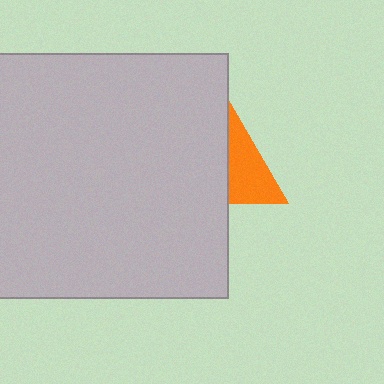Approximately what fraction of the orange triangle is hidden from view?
Roughly 59% of the orange triangle is hidden behind the light gray rectangle.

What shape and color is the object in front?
The object in front is a light gray rectangle.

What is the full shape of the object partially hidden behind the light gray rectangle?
The partially hidden object is an orange triangle.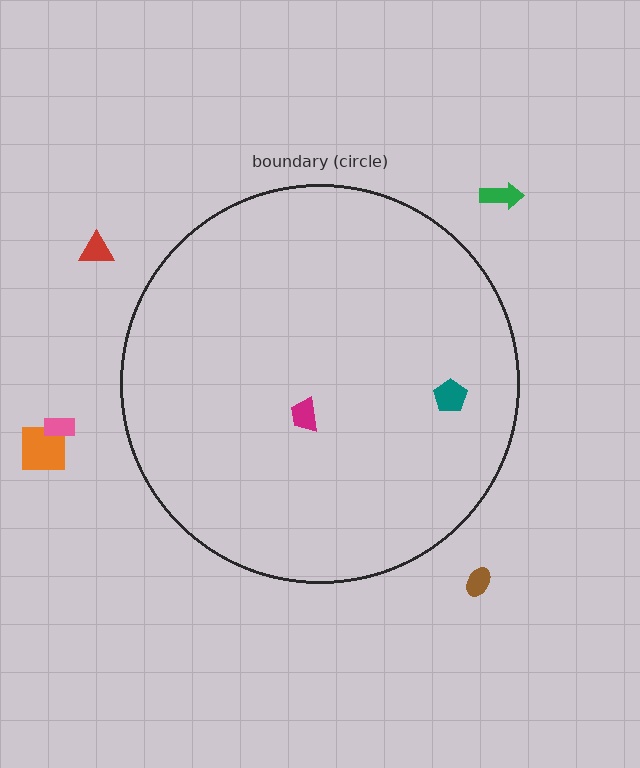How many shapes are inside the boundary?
2 inside, 5 outside.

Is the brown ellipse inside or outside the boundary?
Outside.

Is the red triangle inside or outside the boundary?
Outside.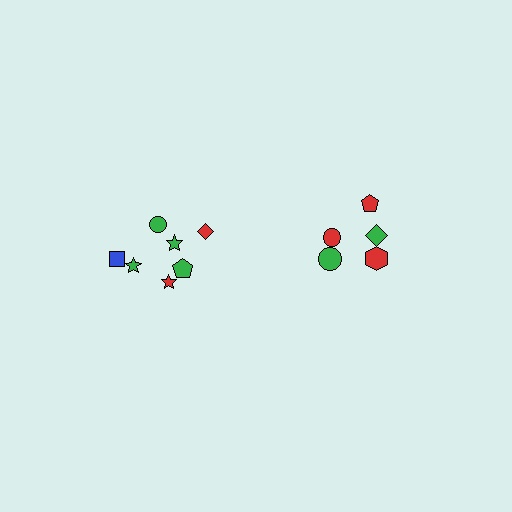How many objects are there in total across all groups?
There are 12 objects.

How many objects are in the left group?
There are 7 objects.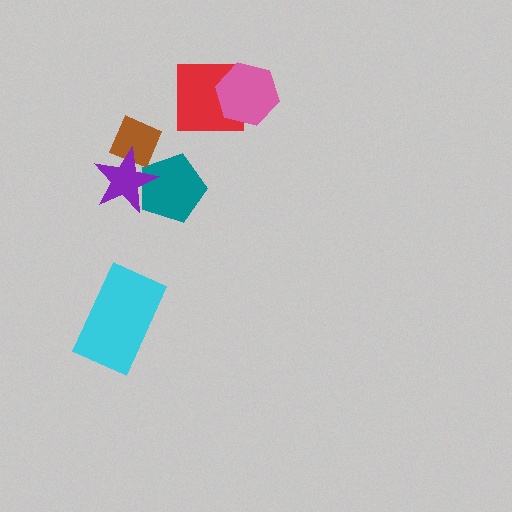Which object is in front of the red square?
The pink hexagon is in front of the red square.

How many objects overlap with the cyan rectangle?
0 objects overlap with the cyan rectangle.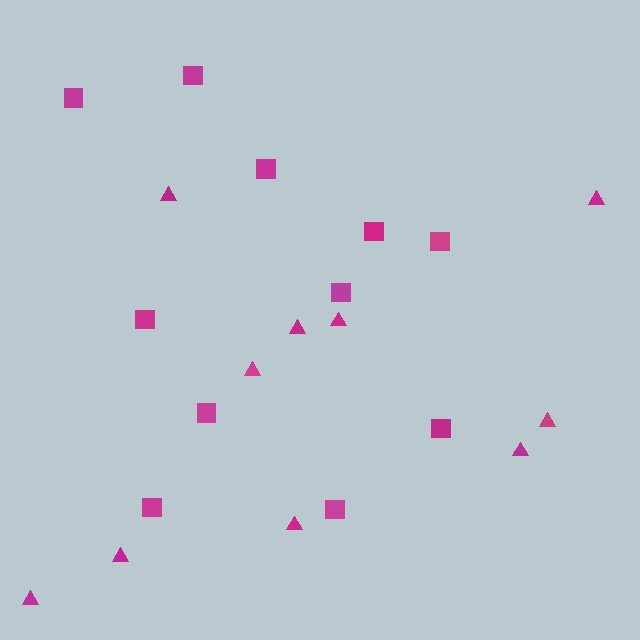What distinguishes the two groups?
There are 2 groups: one group of triangles (10) and one group of squares (11).